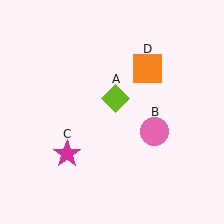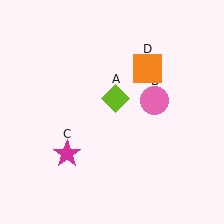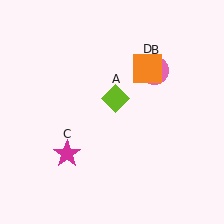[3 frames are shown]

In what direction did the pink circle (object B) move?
The pink circle (object B) moved up.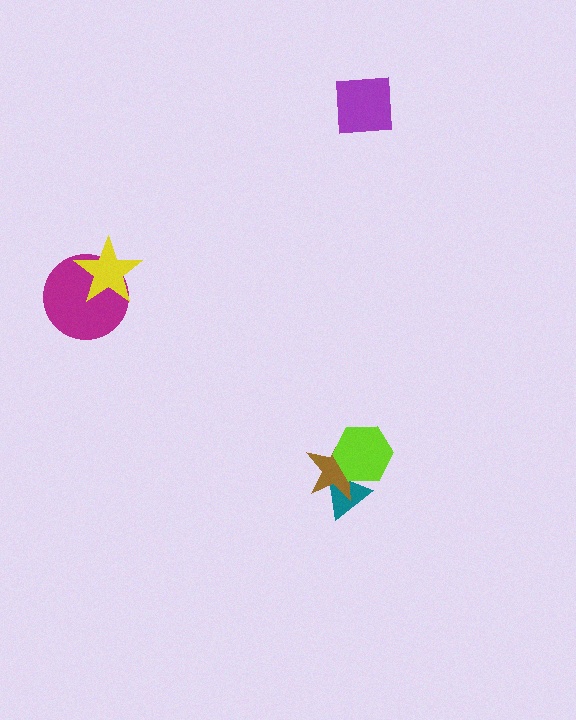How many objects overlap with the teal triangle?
2 objects overlap with the teal triangle.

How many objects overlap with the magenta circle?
1 object overlaps with the magenta circle.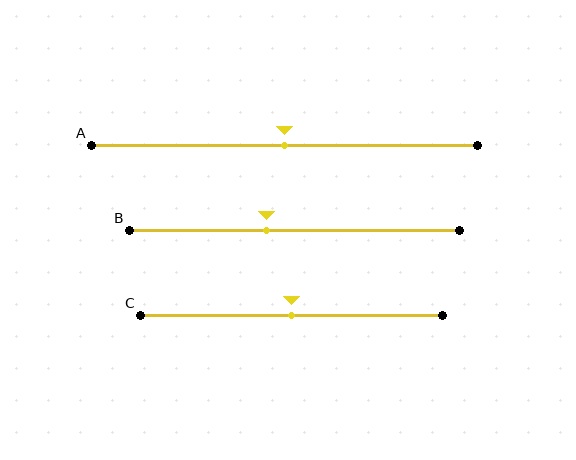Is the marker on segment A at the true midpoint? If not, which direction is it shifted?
Yes, the marker on segment A is at the true midpoint.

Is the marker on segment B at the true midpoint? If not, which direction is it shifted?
No, the marker on segment B is shifted to the left by about 8% of the segment length.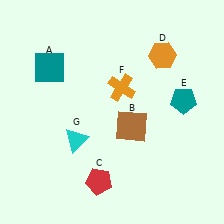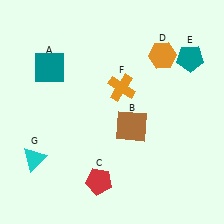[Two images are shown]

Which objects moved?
The objects that moved are: the teal pentagon (E), the cyan triangle (G).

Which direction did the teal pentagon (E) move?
The teal pentagon (E) moved up.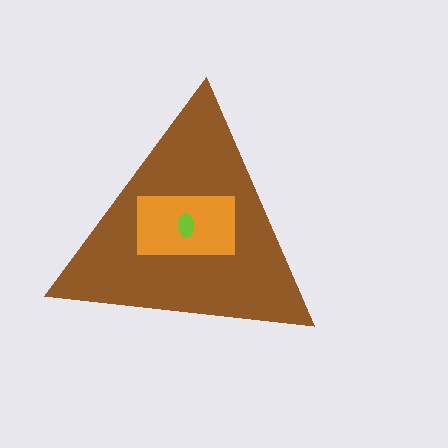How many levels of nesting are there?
3.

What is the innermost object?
The lime ellipse.